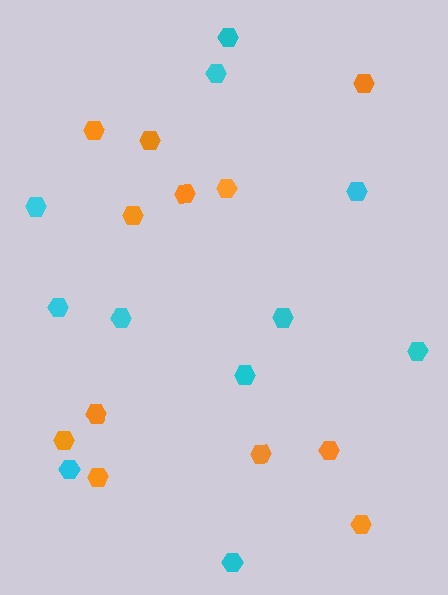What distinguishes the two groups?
There are 2 groups: one group of cyan hexagons (11) and one group of orange hexagons (12).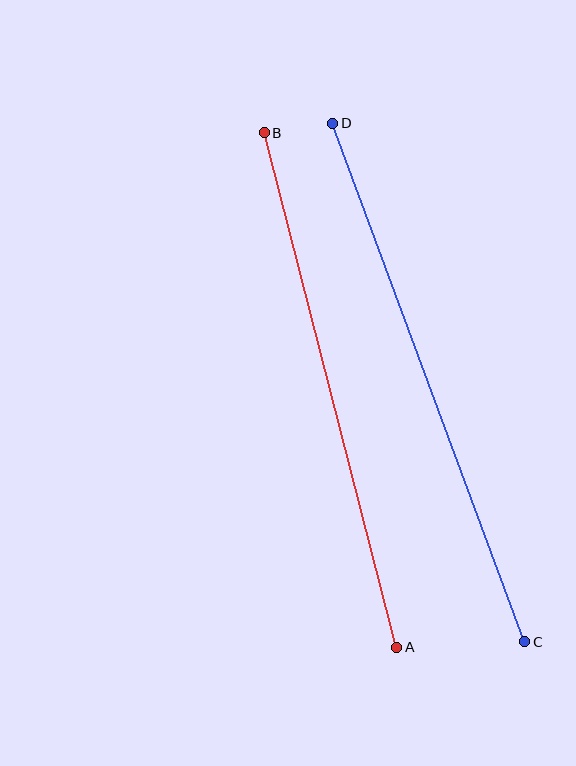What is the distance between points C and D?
The distance is approximately 553 pixels.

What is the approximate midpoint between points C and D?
The midpoint is at approximately (429, 382) pixels.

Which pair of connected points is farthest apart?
Points C and D are farthest apart.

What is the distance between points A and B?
The distance is approximately 531 pixels.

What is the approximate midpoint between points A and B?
The midpoint is at approximately (330, 390) pixels.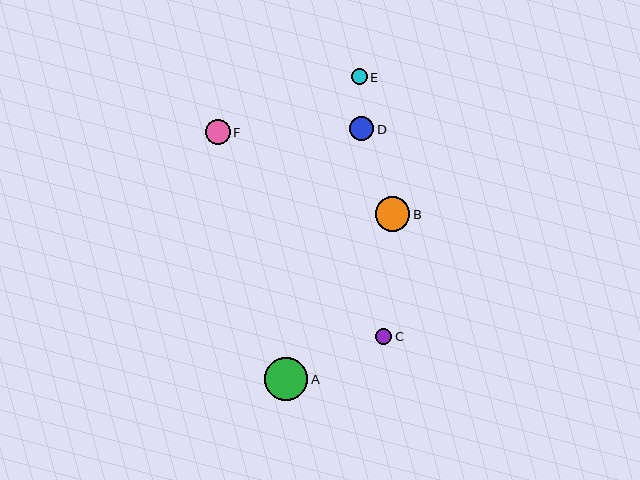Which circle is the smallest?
Circle C is the smallest with a size of approximately 16 pixels.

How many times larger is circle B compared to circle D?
Circle B is approximately 1.5 times the size of circle D.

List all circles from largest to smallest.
From largest to smallest: A, B, F, D, E, C.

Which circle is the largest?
Circle A is the largest with a size of approximately 43 pixels.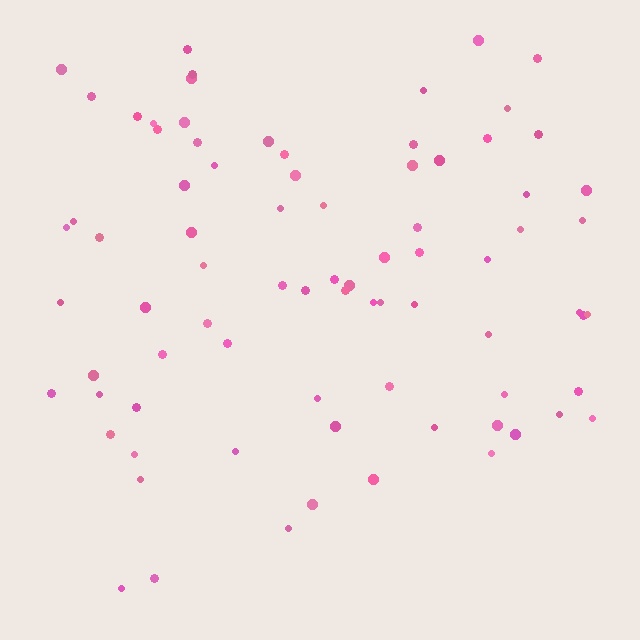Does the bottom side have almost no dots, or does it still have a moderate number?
Still a moderate number, just noticeably fewer than the top.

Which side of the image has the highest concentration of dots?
The top.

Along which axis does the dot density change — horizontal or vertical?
Vertical.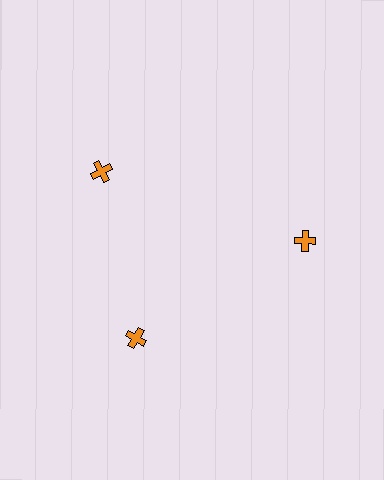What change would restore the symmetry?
The symmetry would be restored by rotating it back into even spacing with its neighbors so that all 3 crosses sit at equal angles and equal distance from the center.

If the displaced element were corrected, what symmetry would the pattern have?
It would have 3-fold rotational symmetry — the pattern would map onto itself every 120 degrees.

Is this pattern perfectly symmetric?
No. The 3 orange crosses are arranged in a ring, but one element near the 11 o'clock position is rotated out of alignment along the ring, breaking the 3-fold rotational symmetry.